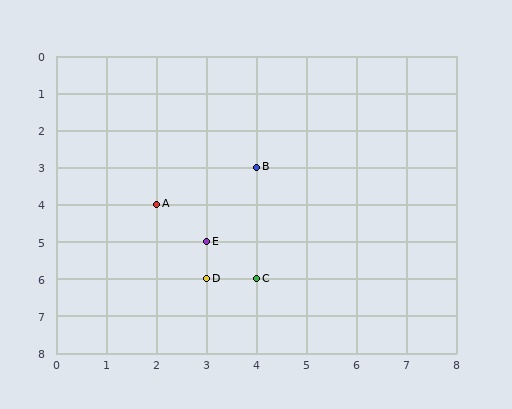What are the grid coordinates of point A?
Point A is at grid coordinates (2, 4).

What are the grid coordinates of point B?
Point B is at grid coordinates (4, 3).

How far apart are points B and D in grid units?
Points B and D are 1 column and 3 rows apart (about 3.2 grid units diagonally).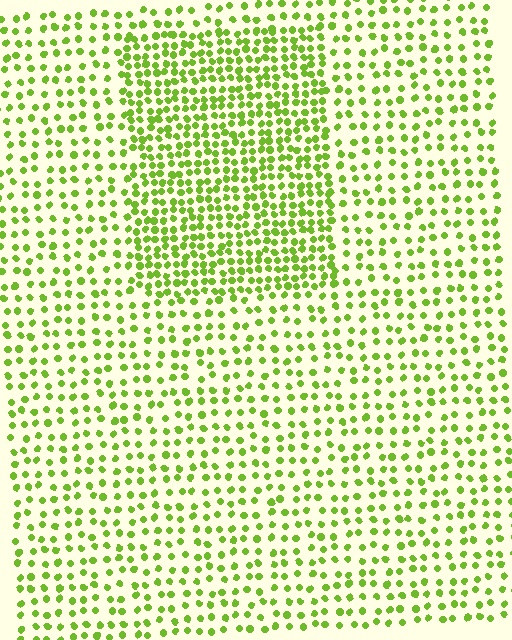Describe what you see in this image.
The image contains small lime elements arranged at two different densities. A rectangle-shaped region is visible where the elements are more densely packed than the surrounding area.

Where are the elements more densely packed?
The elements are more densely packed inside the rectangle boundary.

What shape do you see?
I see a rectangle.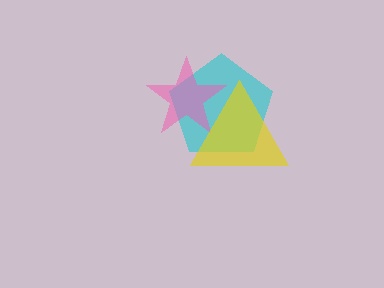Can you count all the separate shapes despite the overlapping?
Yes, there are 3 separate shapes.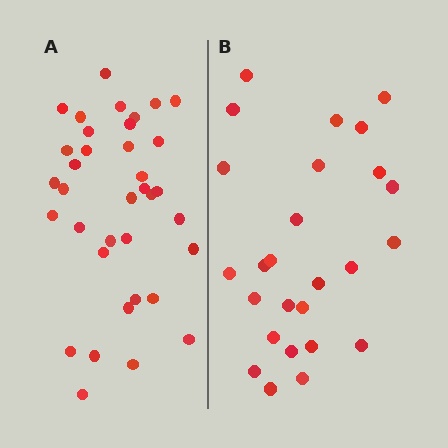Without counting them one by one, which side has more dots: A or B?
Region A (the left region) has more dots.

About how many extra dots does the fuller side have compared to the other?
Region A has roughly 10 or so more dots than region B.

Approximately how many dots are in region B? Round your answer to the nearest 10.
About 30 dots. (The exact count is 26, which rounds to 30.)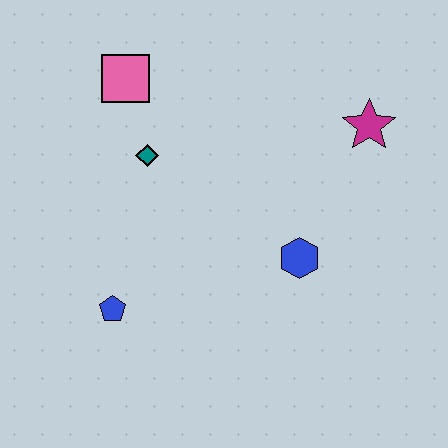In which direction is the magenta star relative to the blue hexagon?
The magenta star is above the blue hexagon.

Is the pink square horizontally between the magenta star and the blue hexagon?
No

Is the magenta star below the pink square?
Yes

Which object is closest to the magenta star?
The blue hexagon is closest to the magenta star.